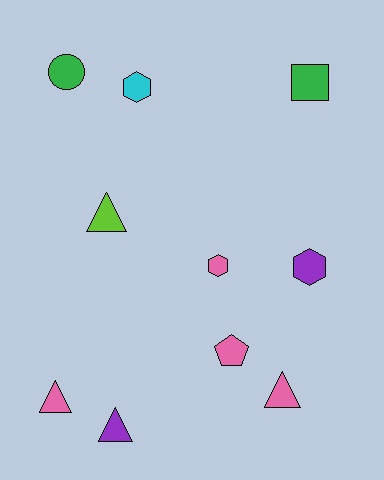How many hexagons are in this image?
There are 3 hexagons.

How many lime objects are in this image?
There is 1 lime object.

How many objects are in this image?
There are 10 objects.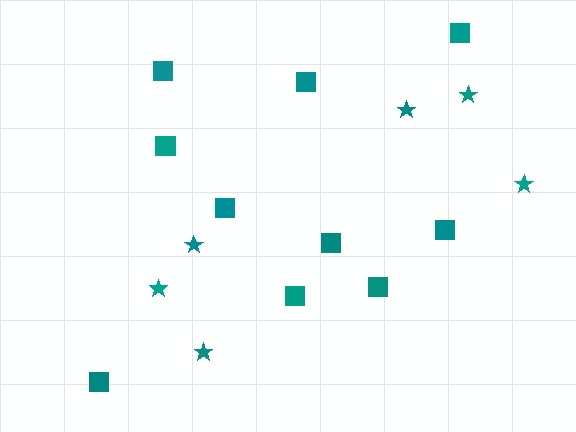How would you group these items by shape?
There are 2 groups: one group of stars (6) and one group of squares (10).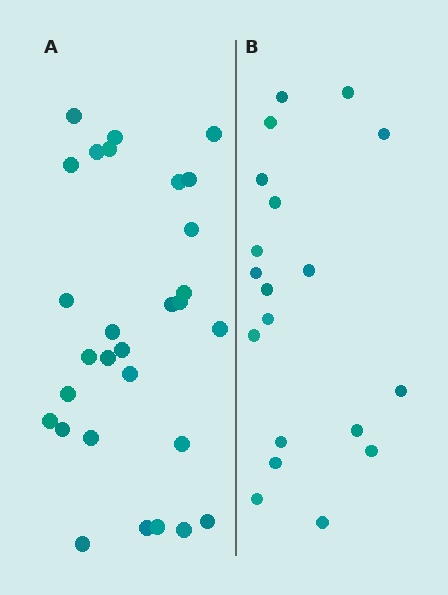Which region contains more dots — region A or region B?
Region A (the left region) has more dots.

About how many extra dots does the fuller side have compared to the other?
Region A has roughly 10 or so more dots than region B.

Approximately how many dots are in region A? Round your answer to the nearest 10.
About 30 dots. (The exact count is 29, which rounds to 30.)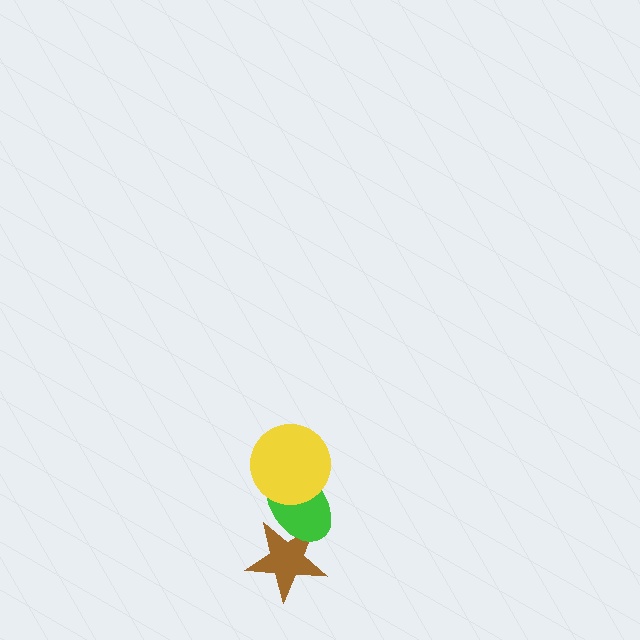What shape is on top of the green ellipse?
The yellow circle is on top of the green ellipse.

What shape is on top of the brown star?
The green ellipse is on top of the brown star.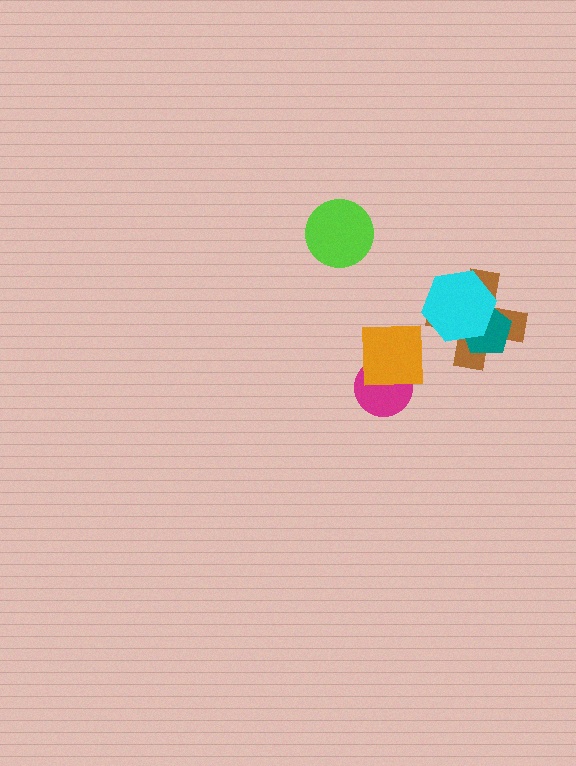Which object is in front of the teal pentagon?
The cyan hexagon is in front of the teal pentagon.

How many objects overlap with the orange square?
1 object overlaps with the orange square.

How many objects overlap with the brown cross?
2 objects overlap with the brown cross.